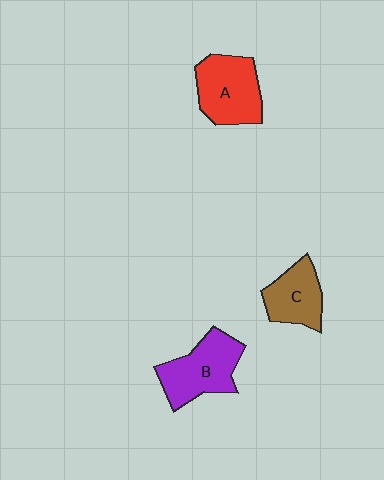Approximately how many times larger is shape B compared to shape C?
Approximately 1.3 times.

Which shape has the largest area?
Shape B (purple).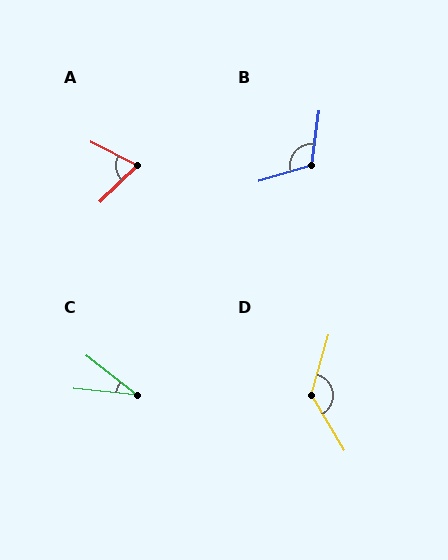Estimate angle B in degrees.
Approximately 114 degrees.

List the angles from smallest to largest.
C (32°), A (71°), B (114°), D (133°).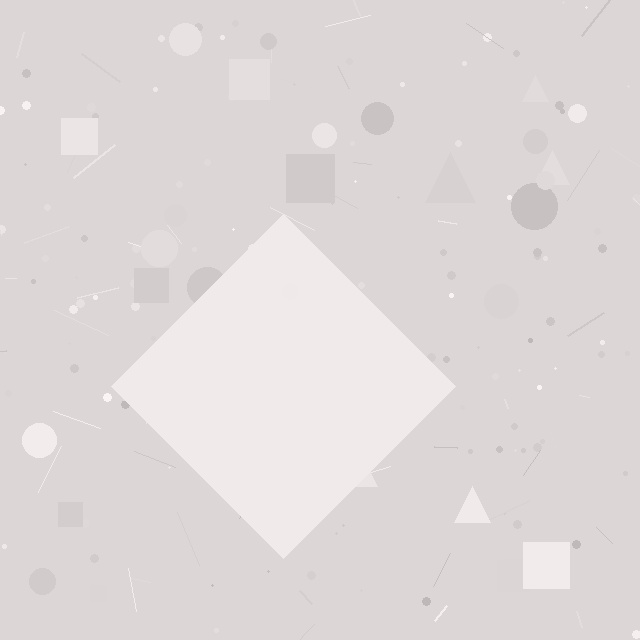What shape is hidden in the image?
A diamond is hidden in the image.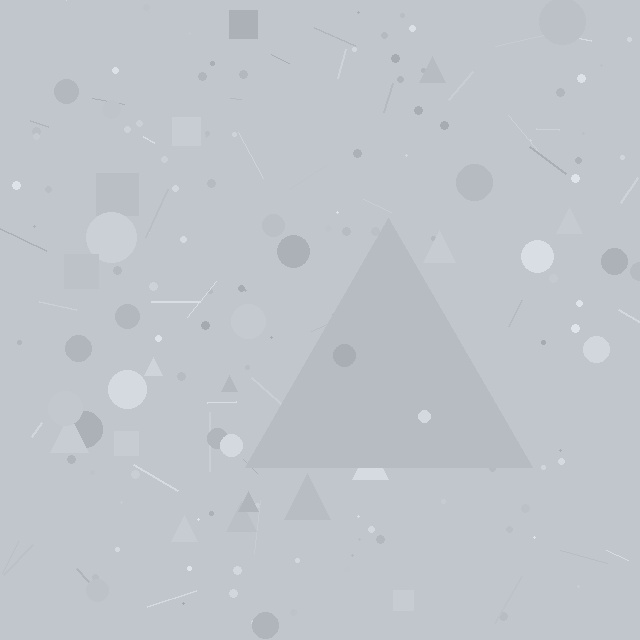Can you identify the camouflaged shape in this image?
The camouflaged shape is a triangle.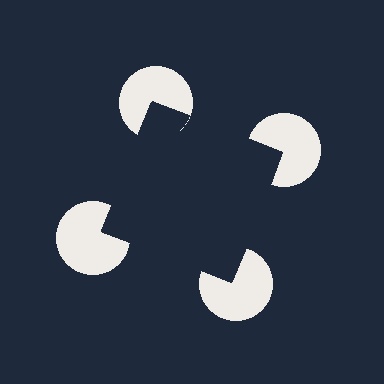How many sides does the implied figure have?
4 sides.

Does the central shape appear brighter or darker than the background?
It typically appears slightly darker than the background, even though no actual brightness change is drawn.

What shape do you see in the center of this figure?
An illusory square — its edges are inferred from the aligned wedge cuts in the pac-man discs, not physically drawn.